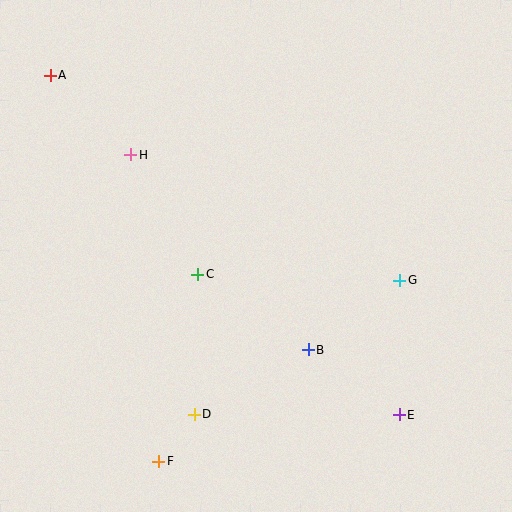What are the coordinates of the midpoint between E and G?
The midpoint between E and G is at (400, 348).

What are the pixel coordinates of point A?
Point A is at (50, 75).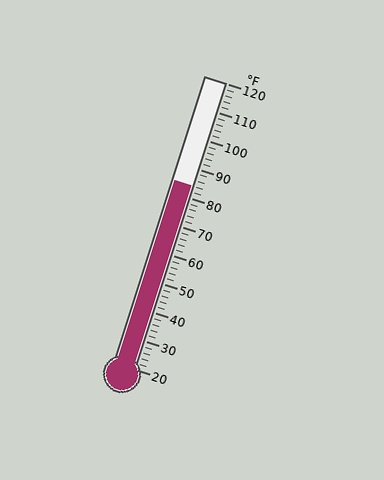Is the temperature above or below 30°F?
The temperature is above 30°F.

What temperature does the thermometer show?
The thermometer shows approximately 84°F.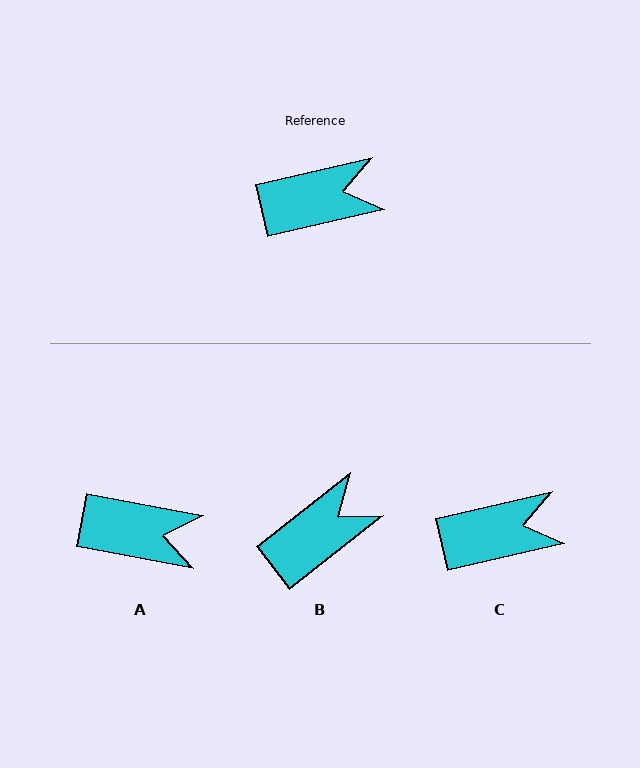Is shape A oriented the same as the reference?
No, it is off by about 23 degrees.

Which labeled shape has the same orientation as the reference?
C.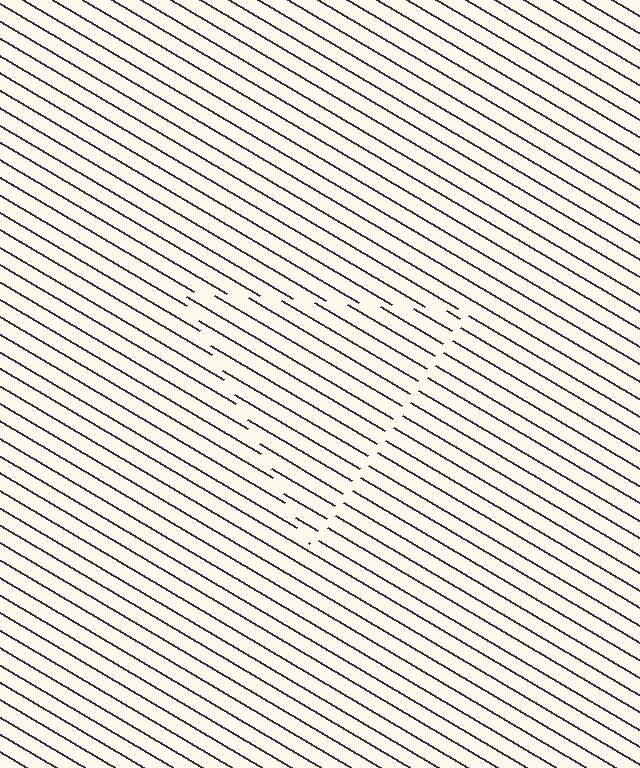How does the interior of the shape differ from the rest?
The interior of the shape contains the same grating, shifted by half a period — the contour is defined by the phase discontinuity where line-ends from the inner and outer gratings abut.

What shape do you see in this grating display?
An illusory triangle. The interior of the shape contains the same grating, shifted by half a period — the contour is defined by the phase discontinuity where line-ends from the inner and outer gratings abut.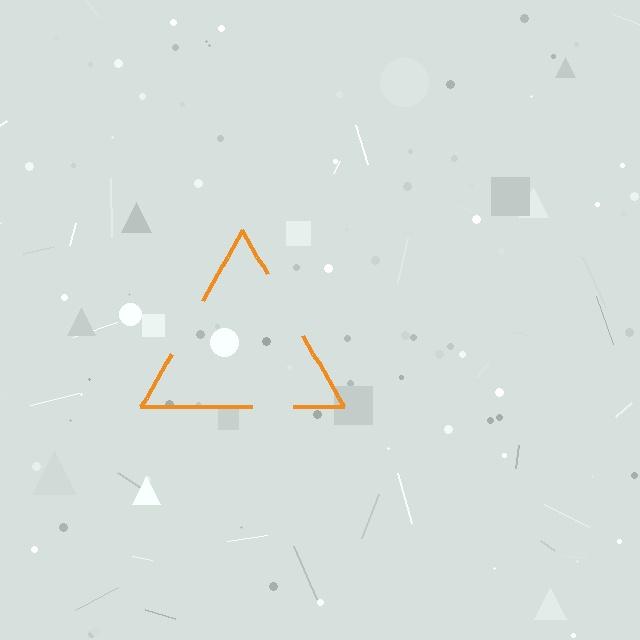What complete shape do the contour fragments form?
The contour fragments form a triangle.